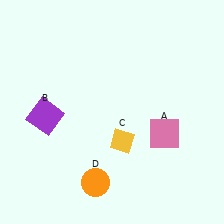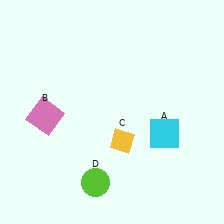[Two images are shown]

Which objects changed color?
A changed from pink to cyan. B changed from purple to pink. D changed from orange to lime.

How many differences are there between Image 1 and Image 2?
There are 3 differences between the two images.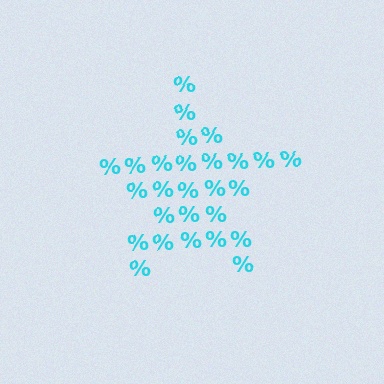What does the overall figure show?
The overall figure shows a star.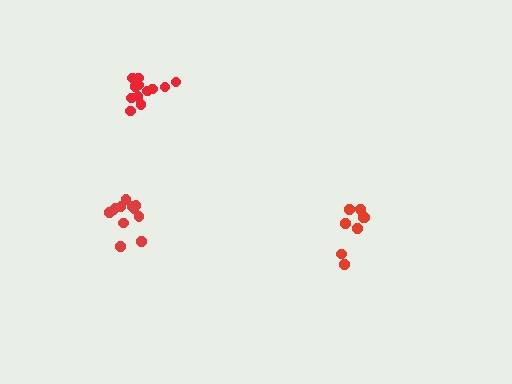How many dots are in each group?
Group 1: 12 dots, Group 2: 12 dots, Group 3: 9 dots (33 total).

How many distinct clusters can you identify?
There are 3 distinct clusters.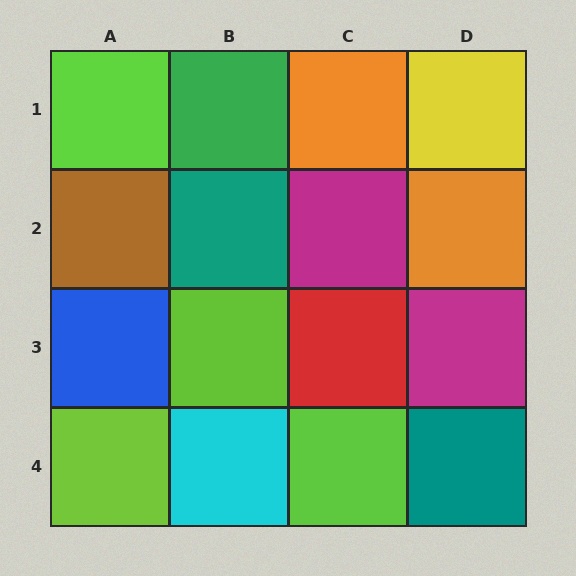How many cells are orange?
2 cells are orange.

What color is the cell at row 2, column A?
Brown.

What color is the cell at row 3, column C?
Red.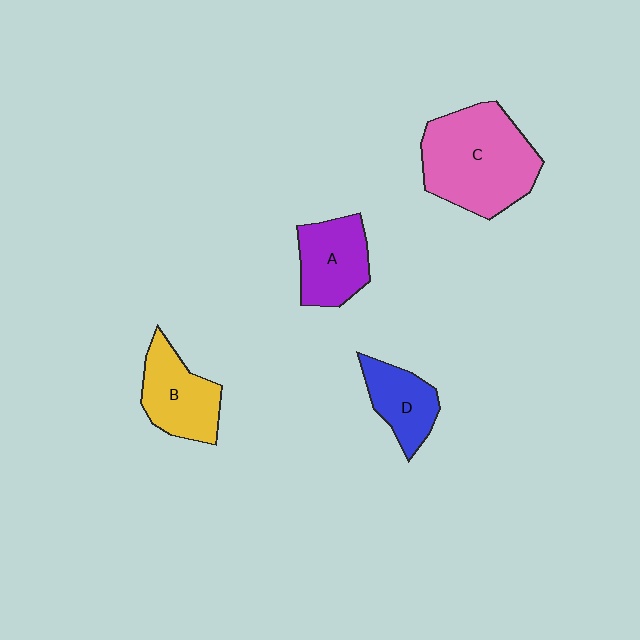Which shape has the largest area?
Shape C (pink).